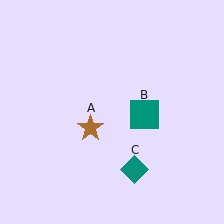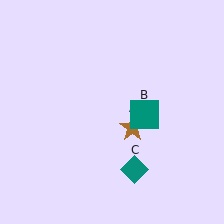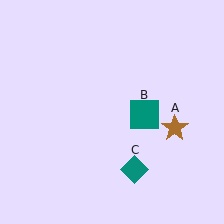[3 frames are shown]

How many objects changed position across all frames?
1 object changed position: brown star (object A).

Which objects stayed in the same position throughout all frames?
Teal square (object B) and teal diamond (object C) remained stationary.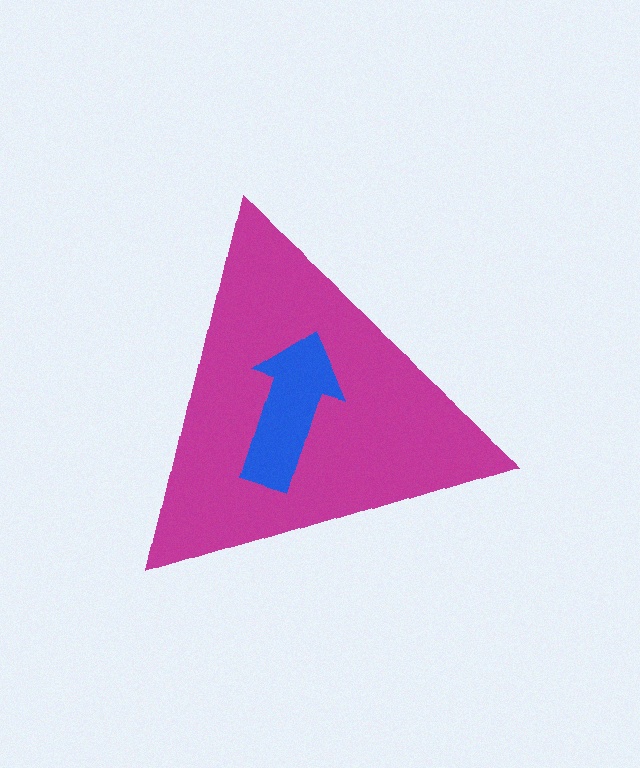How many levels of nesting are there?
2.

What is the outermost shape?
The magenta triangle.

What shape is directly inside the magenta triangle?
The blue arrow.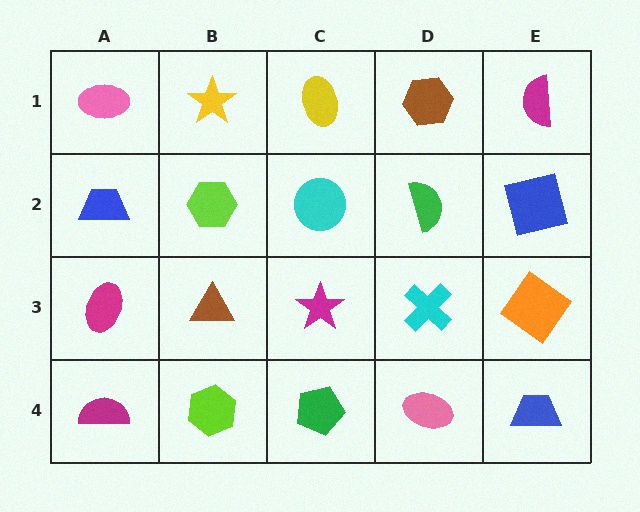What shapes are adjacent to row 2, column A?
A pink ellipse (row 1, column A), a magenta ellipse (row 3, column A), a lime hexagon (row 2, column B).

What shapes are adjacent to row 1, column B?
A lime hexagon (row 2, column B), a pink ellipse (row 1, column A), a yellow ellipse (row 1, column C).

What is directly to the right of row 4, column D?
A blue trapezoid.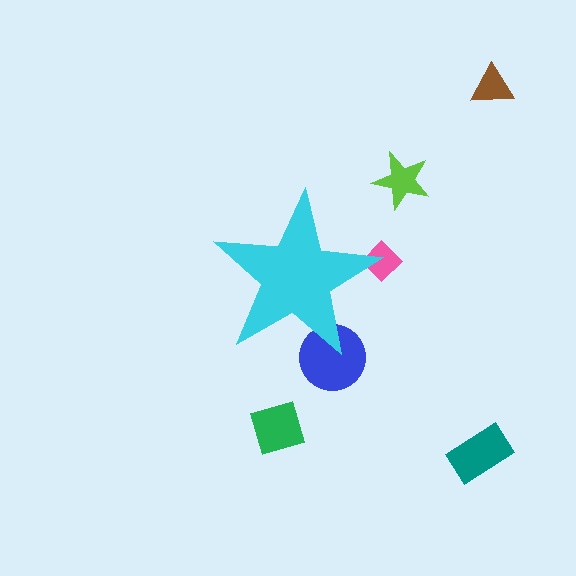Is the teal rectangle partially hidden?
No, the teal rectangle is fully visible.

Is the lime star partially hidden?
No, the lime star is fully visible.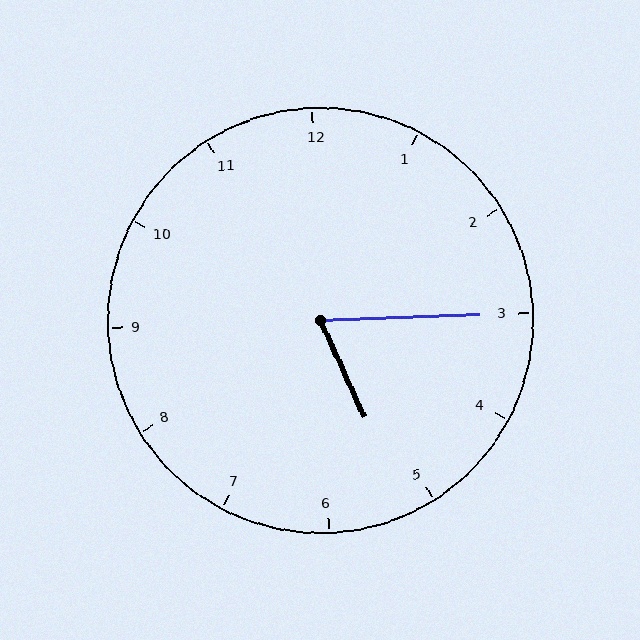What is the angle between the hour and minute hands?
Approximately 68 degrees.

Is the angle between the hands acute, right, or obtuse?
It is acute.